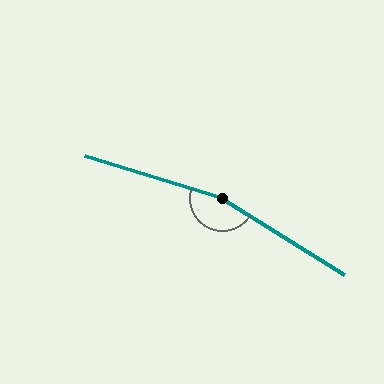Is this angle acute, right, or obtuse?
It is obtuse.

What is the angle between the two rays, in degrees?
Approximately 165 degrees.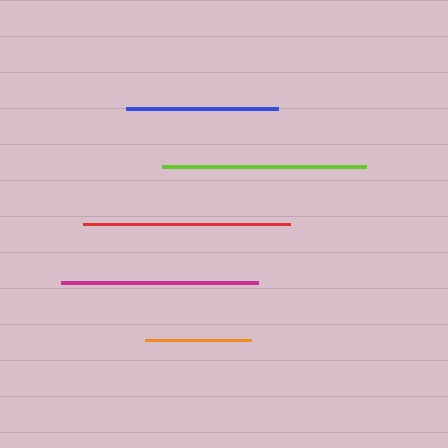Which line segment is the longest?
The red line is the longest at approximately 207 pixels.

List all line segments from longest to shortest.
From longest to shortest: red, lime, magenta, blue, orange.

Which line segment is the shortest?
The orange line is the shortest at approximately 106 pixels.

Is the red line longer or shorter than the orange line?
The red line is longer than the orange line.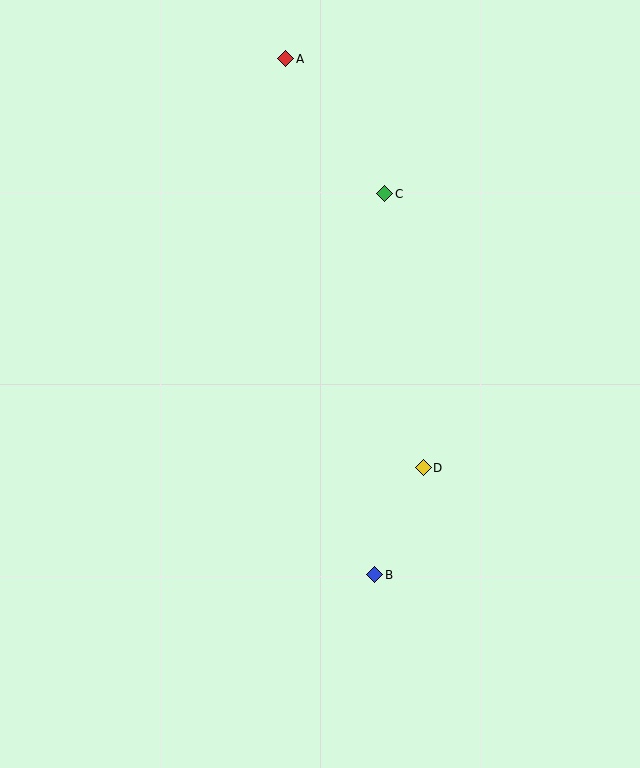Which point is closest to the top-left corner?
Point A is closest to the top-left corner.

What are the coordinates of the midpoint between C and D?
The midpoint between C and D is at (404, 331).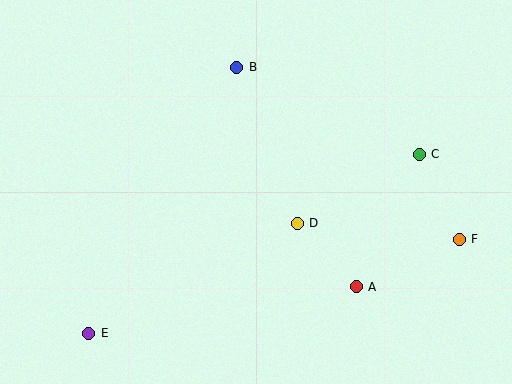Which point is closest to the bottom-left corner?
Point E is closest to the bottom-left corner.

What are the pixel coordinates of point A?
Point A is at (356, 287).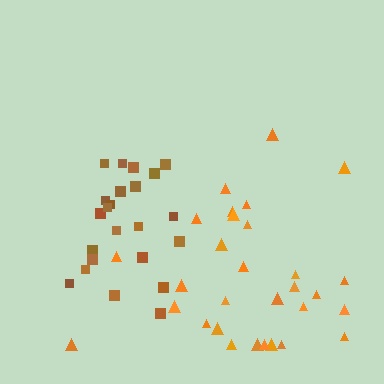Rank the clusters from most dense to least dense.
brown, orange.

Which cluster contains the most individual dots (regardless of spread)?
Orange (30).